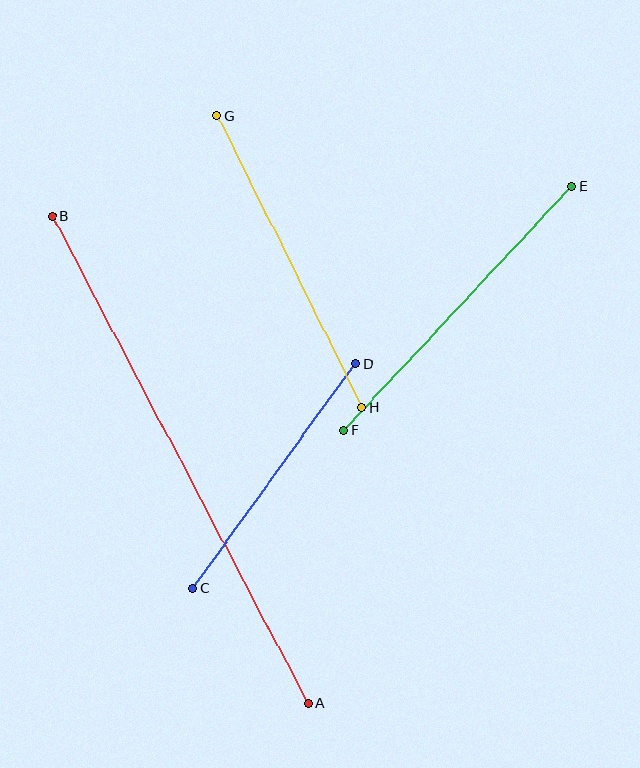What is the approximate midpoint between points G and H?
The midpoint is at approximately (290, 262) pixels.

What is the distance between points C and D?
The distance is approximately 277 pixels.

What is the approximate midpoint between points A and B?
The midpoint is at approximately (180, 460) pixels.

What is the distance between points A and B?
The distance is approximately 550 pixels.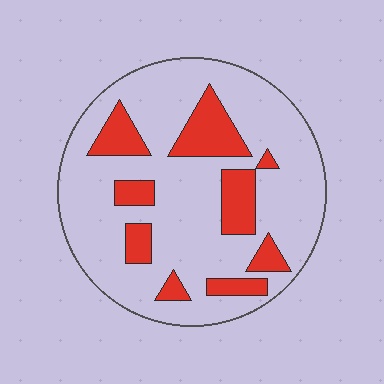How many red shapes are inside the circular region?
9.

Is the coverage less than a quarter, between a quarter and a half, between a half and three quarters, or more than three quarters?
Less than a quarter.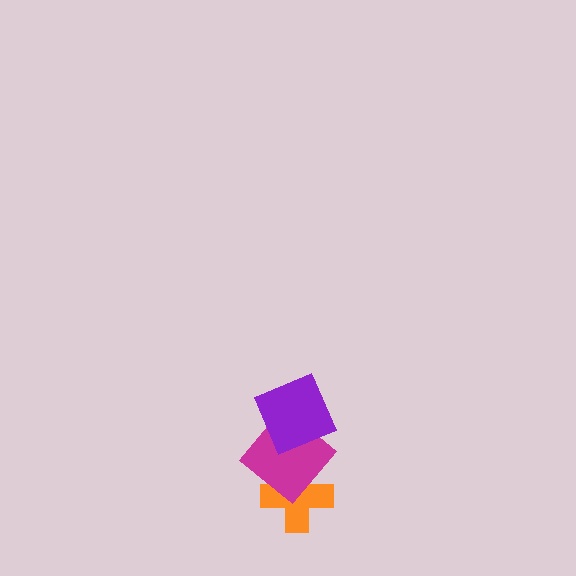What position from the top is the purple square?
The purple square is 1st from the top.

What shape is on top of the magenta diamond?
The purple square is on top of the magenta diamond.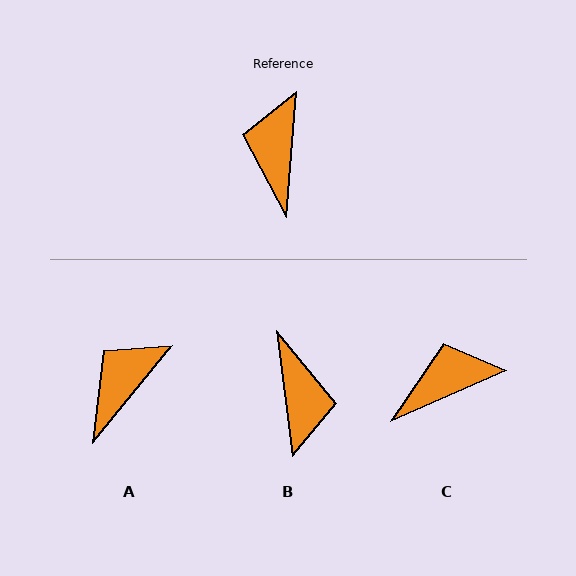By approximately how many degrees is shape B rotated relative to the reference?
Approximately 169 degrees clockwise.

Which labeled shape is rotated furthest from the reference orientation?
B, about 169 degrees away.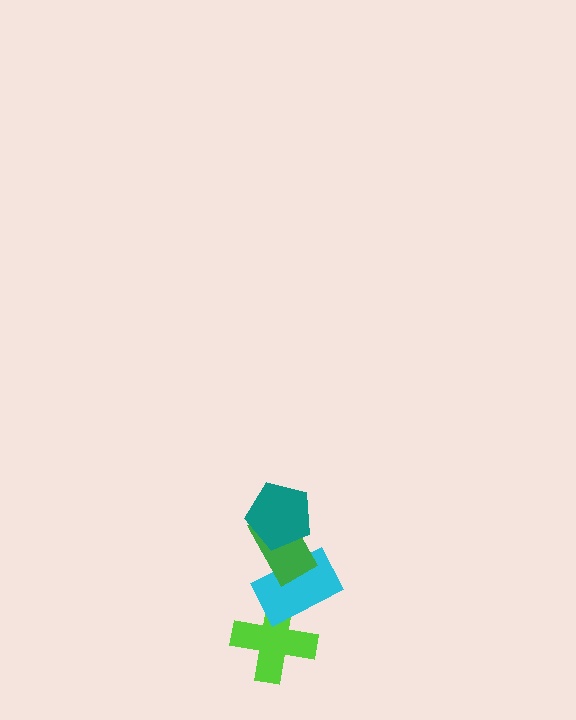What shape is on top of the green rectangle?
The teal pentagon is on top of the green rectangle.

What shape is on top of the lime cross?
The cyan rectangle is on top of the lime cross.